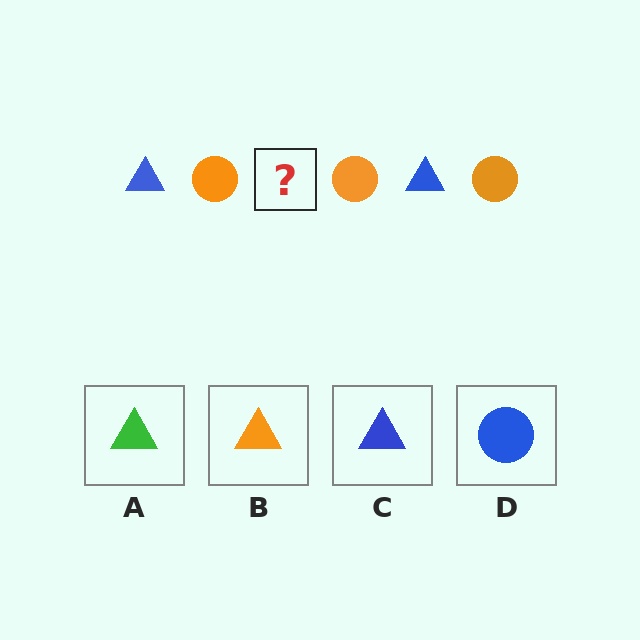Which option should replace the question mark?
Option C.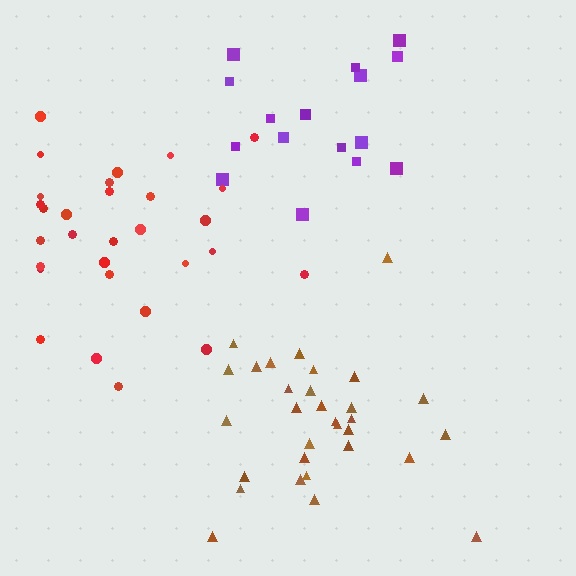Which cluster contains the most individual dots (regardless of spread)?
Brown (31).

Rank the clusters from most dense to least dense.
brown, red, purple.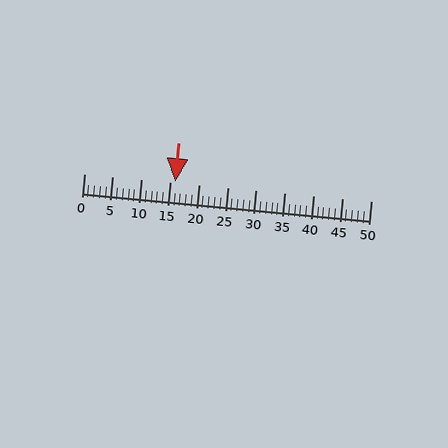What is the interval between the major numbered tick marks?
The major tick marks are spaced 5 units apart.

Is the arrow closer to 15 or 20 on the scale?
The arrow is closer to 15.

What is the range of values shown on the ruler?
The ruler shows values from 0 to 50.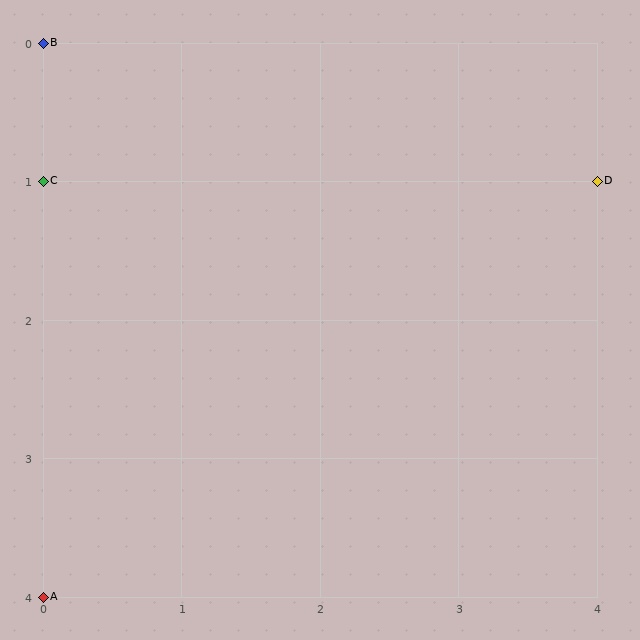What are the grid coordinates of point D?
Point D is at grid coordinates (4, 1).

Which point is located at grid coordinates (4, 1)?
Point D is at (4, 1).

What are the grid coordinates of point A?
Point A is at grid coordinates (0, 4).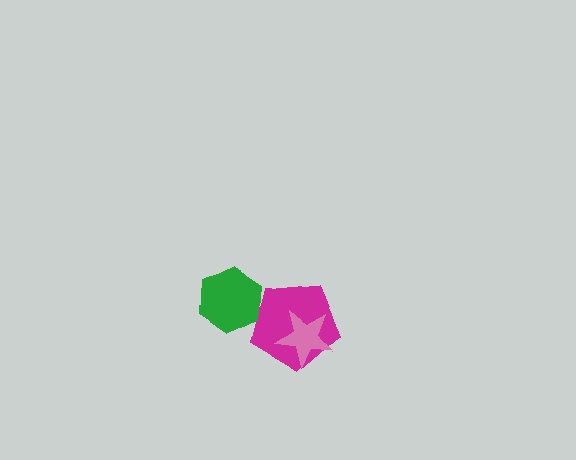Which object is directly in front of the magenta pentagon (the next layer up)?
The pink star is directly in front of the magenta pentagon.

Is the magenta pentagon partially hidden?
Yes, it is partially covered by another shape.